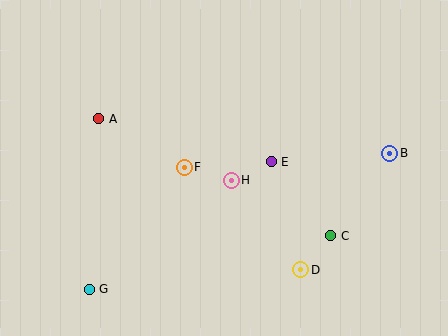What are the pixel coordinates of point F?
Point F is at (184, 167).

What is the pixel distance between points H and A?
The distance between H and A is 146 pixels.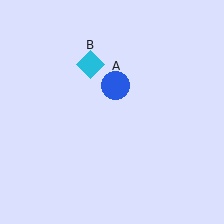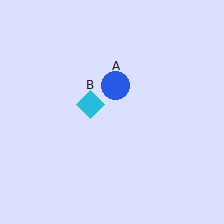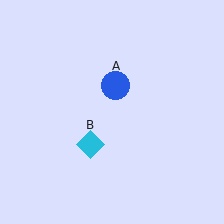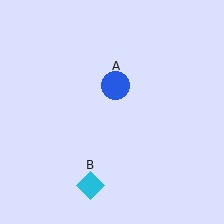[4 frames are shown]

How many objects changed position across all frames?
1 object changed position: cyan diamond (object B).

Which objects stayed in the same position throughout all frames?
Blue circle (object A) remained stationary.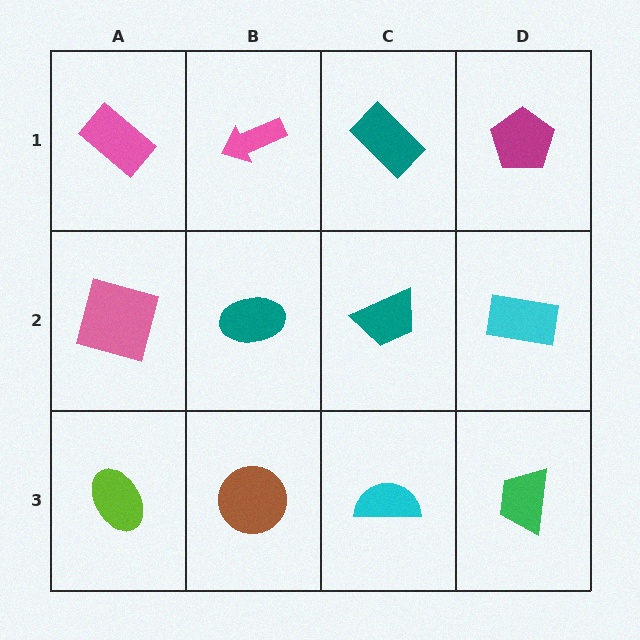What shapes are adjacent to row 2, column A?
A pink rectangle (row 1, column A), a lime ellipse (row 3, column A), a teal ellipse (row 2, column B).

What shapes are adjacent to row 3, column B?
A teal ellipse (row 2, column B), a lime ellipse (row 3, column A), a cyan semicircle (row 3, column C).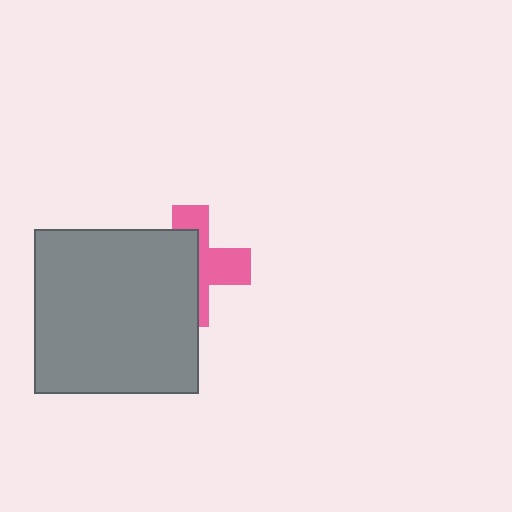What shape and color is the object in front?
The object in front is a gray square.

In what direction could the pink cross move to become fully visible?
The pink cross could move right. That would shift it out from behind the gray square entirely.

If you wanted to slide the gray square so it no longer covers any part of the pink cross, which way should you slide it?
Slide it left — that is the most direct way to separate the two shapes.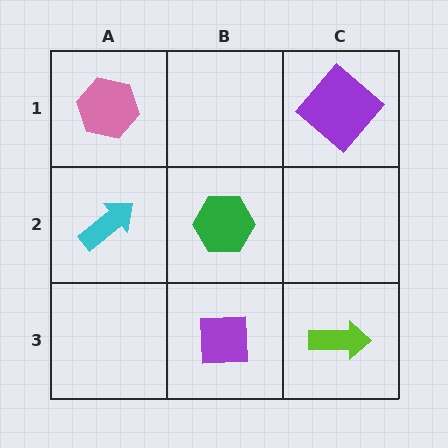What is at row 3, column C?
A lime arrow.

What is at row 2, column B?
A green hexagon.